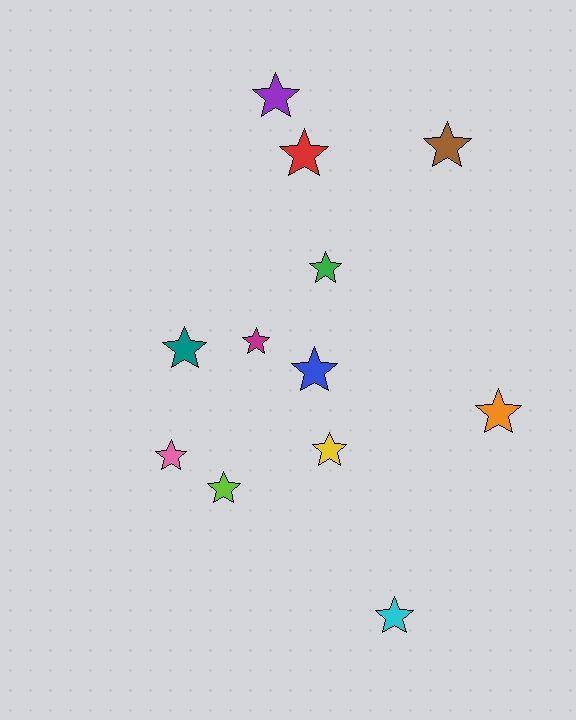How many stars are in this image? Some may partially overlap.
There are 12 stars.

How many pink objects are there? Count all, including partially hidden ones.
There is 1 pink object.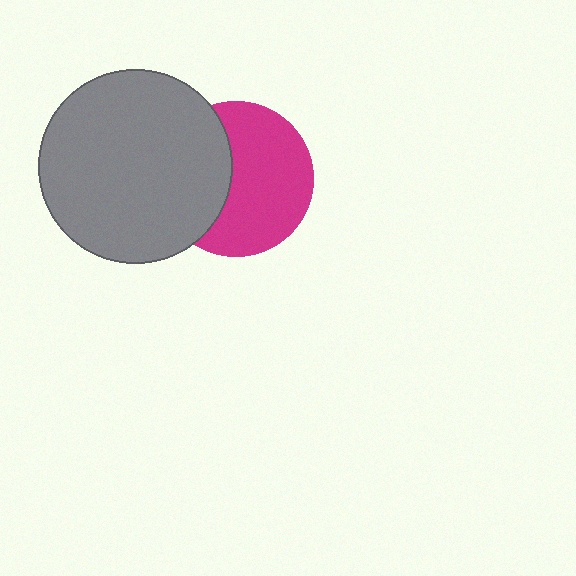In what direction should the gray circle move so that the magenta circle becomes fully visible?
The gray circle should move left. That is the shortest direction to clear the overlap and leave the magenta circle fully visible.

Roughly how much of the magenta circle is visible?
About half of it is visible (roughly 61%).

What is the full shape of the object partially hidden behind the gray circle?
The partially hidden object is a magenta circle.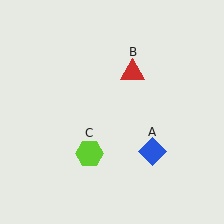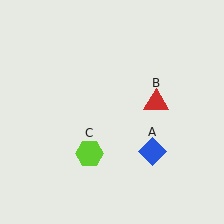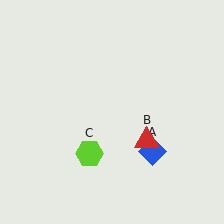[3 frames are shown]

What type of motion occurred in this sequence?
The red triangle (object B) rotated clockwise around the center of the scene.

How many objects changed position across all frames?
1 object changed position: red triangle (object B).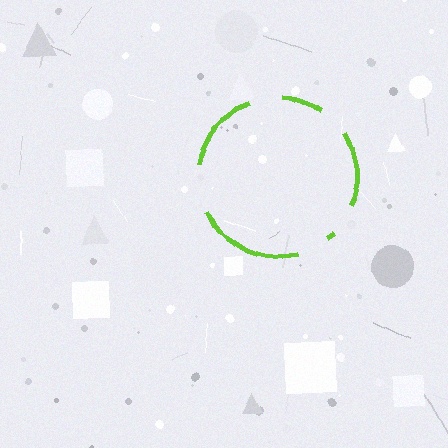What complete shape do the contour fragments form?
The contour fragments form a circle.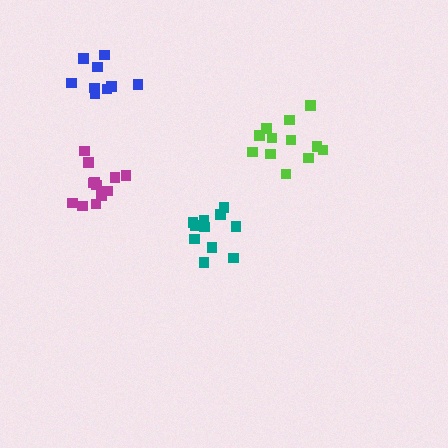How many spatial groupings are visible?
There are 4 spatial groupings.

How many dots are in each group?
Group 1: 12 dots, Group 2: 9 dots, Group 3: 11 dots, Group 4: 12 dots (44 total).